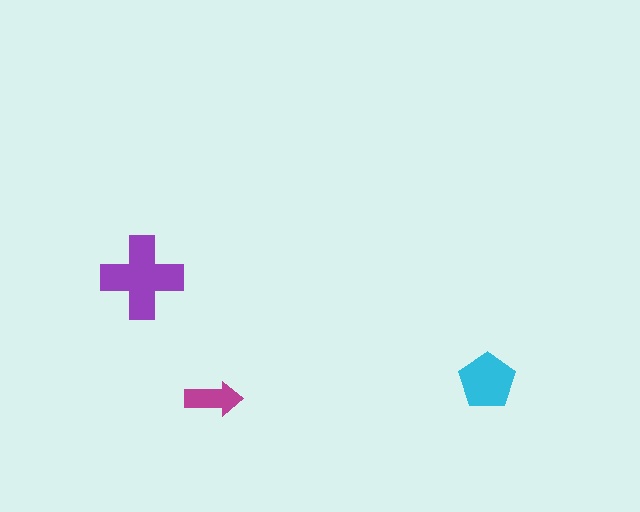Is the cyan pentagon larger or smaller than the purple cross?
Smaller.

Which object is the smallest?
The magenta arrow.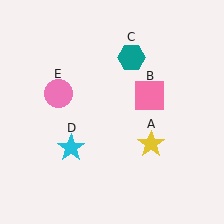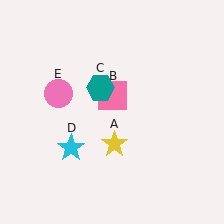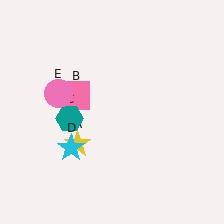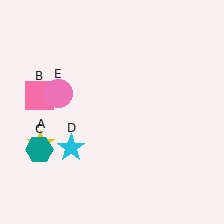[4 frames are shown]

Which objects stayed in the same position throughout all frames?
Cyan star (object D) and pink circle (object E) remained stationary.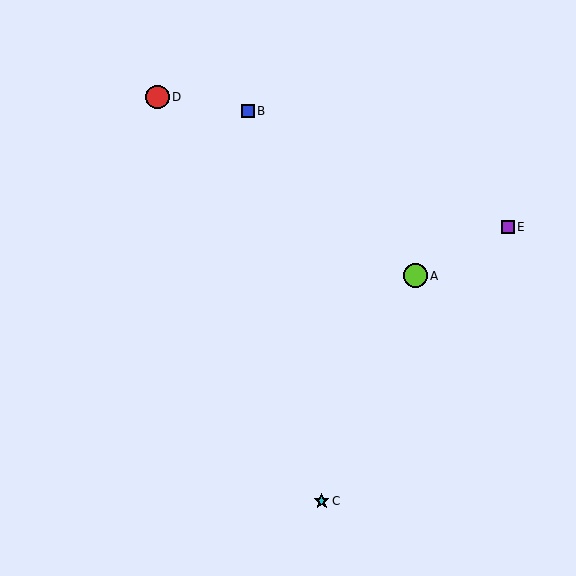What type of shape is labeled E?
Shape E is a purple square.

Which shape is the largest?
The lime circle (labeled A) is the largest.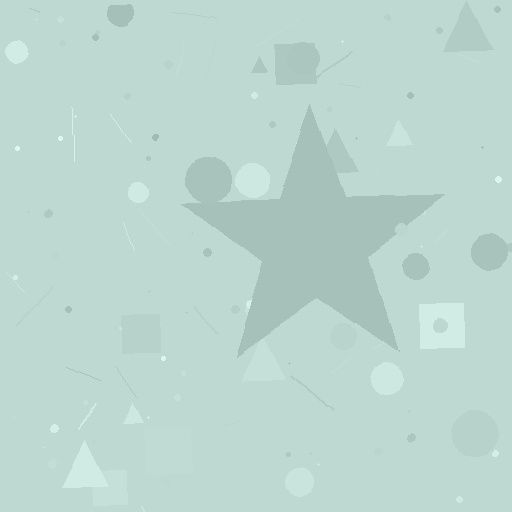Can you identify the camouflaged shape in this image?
The camouflaged shape is a star.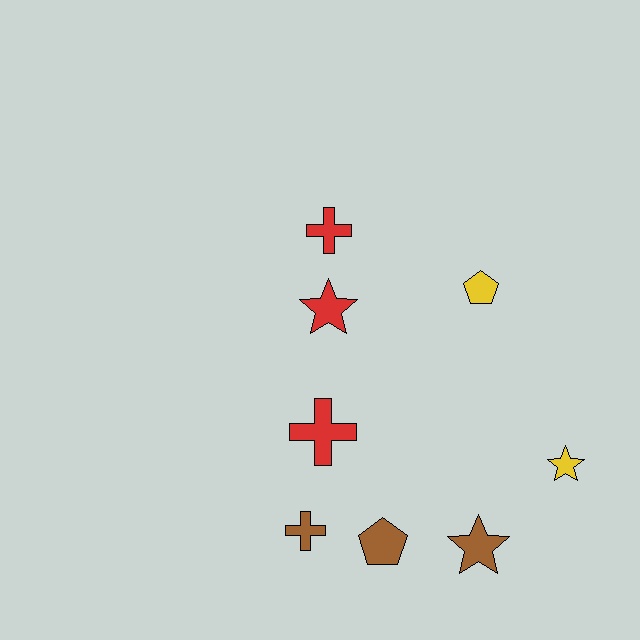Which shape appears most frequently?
Cross, with 3 objects.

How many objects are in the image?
There are 8 objects.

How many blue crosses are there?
There are no blue crosses.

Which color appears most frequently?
Brown, with 3 objects.